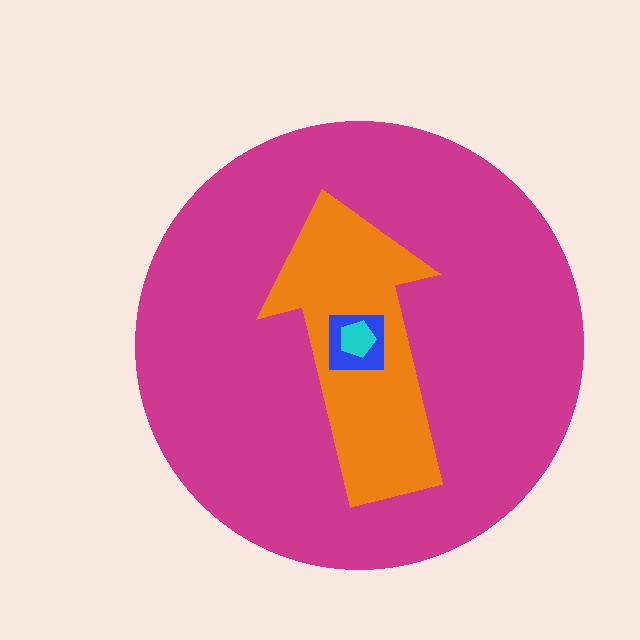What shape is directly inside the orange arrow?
The blue square.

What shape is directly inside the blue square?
The cyan pentagon.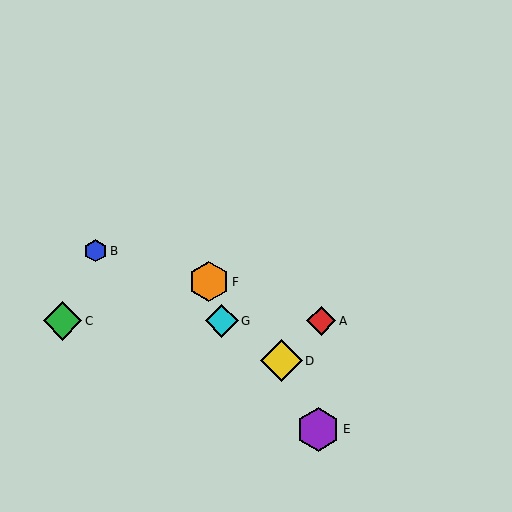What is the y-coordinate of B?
Object B is at y≈251.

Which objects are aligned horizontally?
Objects A, C, G are aligned horizontally.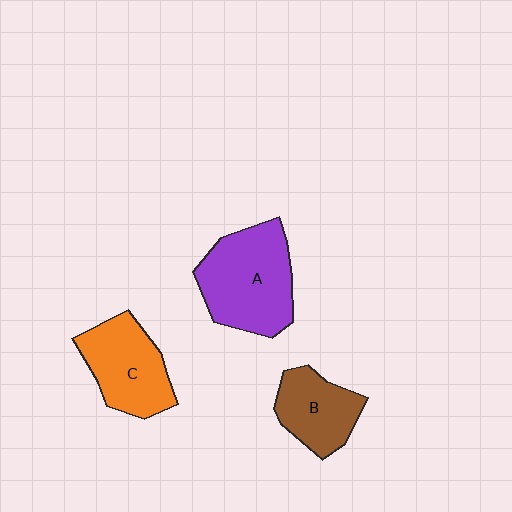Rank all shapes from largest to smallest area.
From largest to smallest: A (purple), C (orange), B (brown).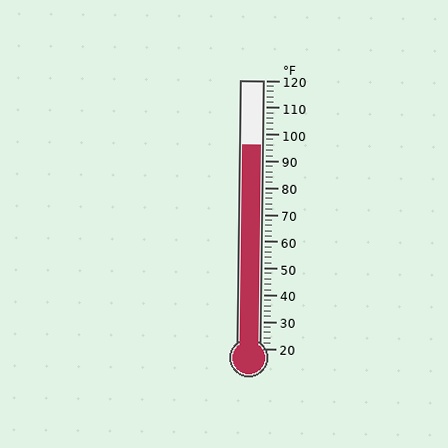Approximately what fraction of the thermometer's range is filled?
The thermometer is filled to approximately 75% of its range.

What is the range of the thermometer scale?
The thermometer scale ranges from 20°F to 120°F.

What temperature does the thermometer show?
The thermometer shows approximately 96°F.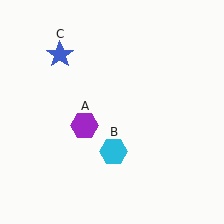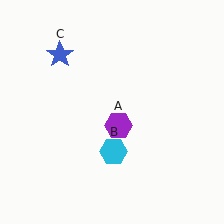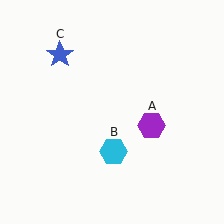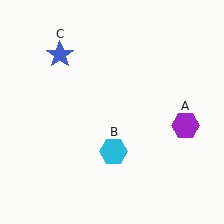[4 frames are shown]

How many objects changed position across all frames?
1 object changed position: purple hexagon (object A).